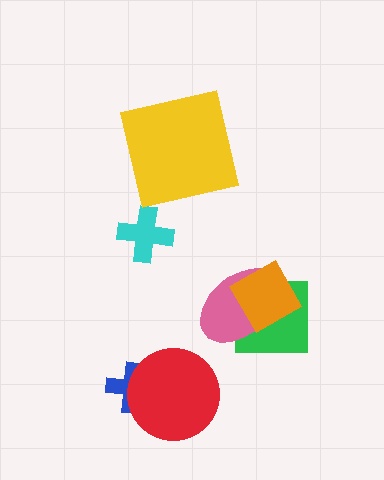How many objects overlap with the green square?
2 objects overlap with the green square.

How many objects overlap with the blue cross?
1 object overlaps with the blue cross.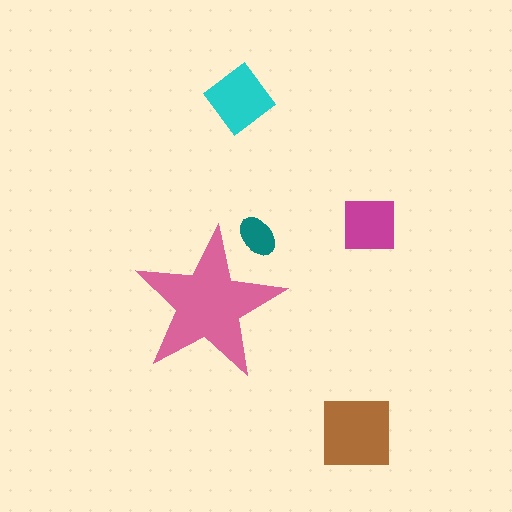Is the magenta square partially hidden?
No, the magenta square is fully visible.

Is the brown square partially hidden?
No, the brown square is fully visible.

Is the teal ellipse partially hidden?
Yes, the teal ellipse is partially hidden behind the pink star.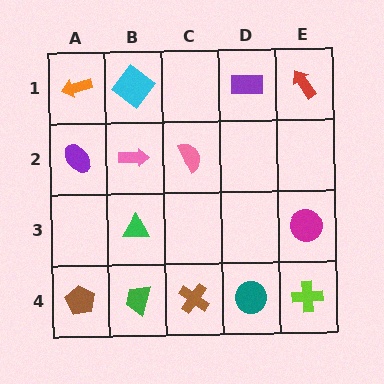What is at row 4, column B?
A green trapezoid.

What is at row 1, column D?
A purple rectangle.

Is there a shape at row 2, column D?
No, that cell is empty.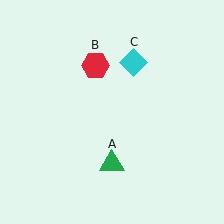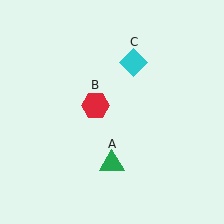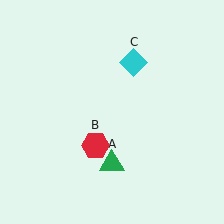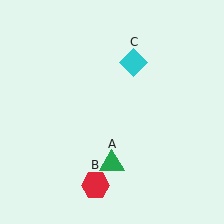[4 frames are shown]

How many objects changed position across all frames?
1 object changed position: red hexagon (object B).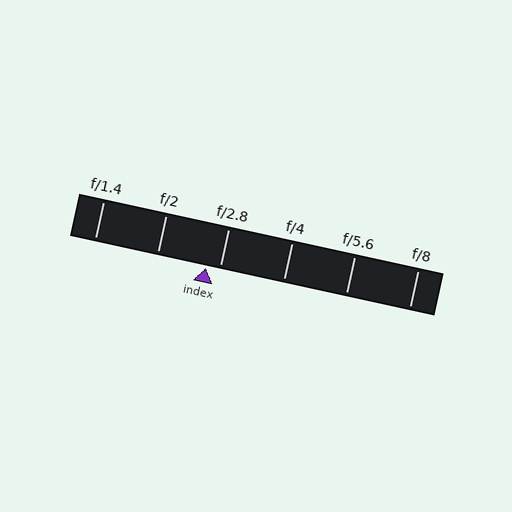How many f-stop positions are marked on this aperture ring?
There are 6 f-stop positions marked.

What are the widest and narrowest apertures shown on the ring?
The widest aperture shown is f/1.4 and the narrowest is f/8.